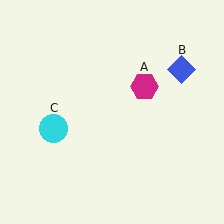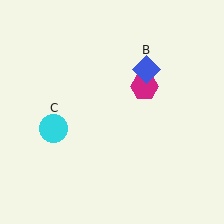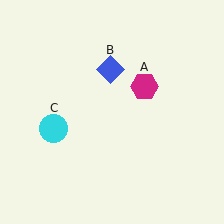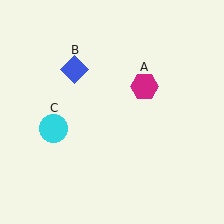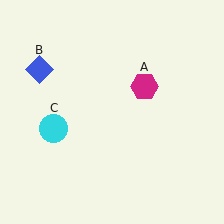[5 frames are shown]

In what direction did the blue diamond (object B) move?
The blue diamond (object B) moved left.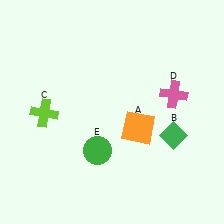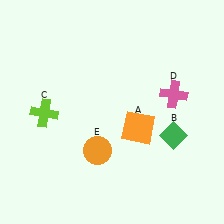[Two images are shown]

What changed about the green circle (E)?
In Image 1, E is green. In Image 2, it changed to orange.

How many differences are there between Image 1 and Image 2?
There is 1 difference between the two images.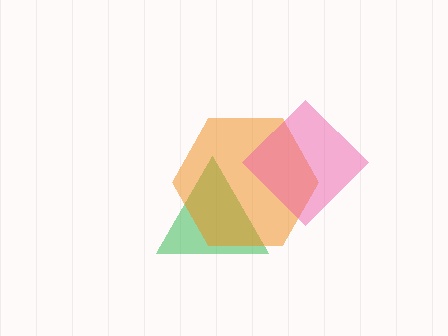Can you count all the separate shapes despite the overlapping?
Yes, there are 3 separate shapes.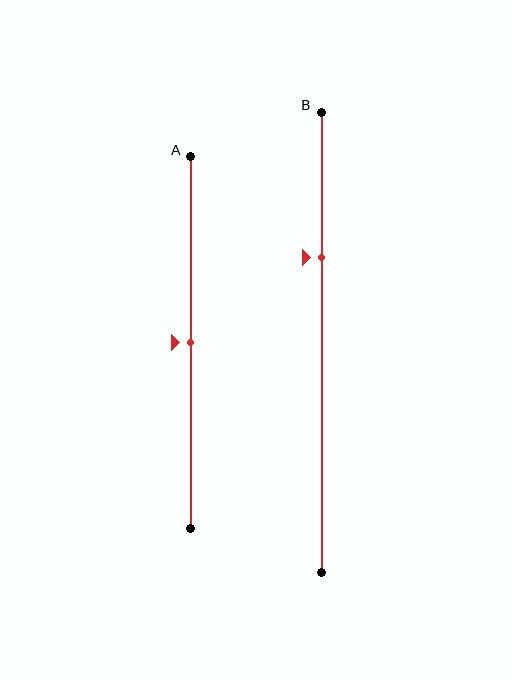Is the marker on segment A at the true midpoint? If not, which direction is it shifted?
Yes, the marker on segment A is at the true midpoint.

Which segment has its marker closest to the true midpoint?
Segment A has its marker closest to the true midpoint.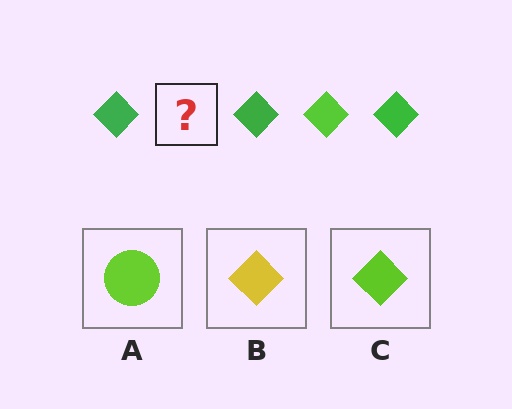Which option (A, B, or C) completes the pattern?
C.